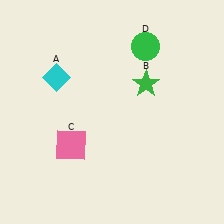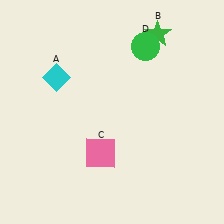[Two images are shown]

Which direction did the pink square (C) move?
The pink square (C) moved right.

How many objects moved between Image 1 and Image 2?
2 objects moved between the two images.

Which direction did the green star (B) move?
The green star (B) moved up.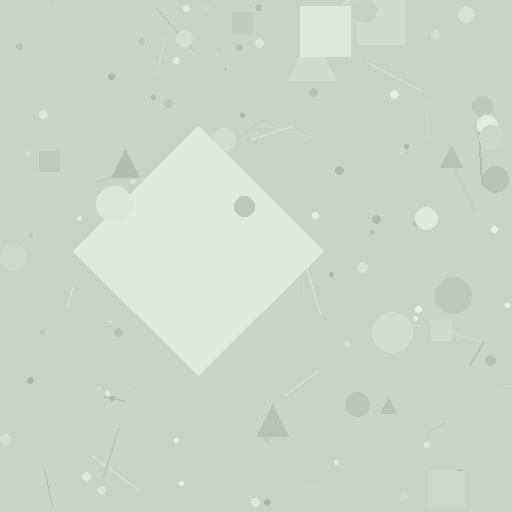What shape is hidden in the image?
A diamond is hidden in the image.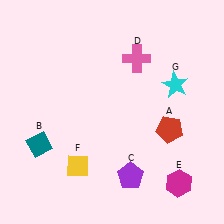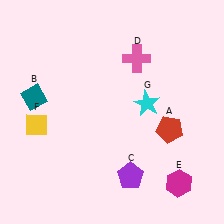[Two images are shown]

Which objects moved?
The objects that moved are: the teal diamond (B), the yellow diamond (F), the cyan star (G).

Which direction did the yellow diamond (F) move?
The yellow diamond (F) moved left.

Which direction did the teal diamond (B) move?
The teal diamond (B) moved up.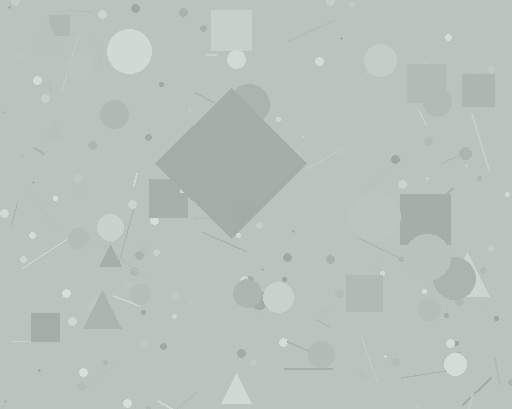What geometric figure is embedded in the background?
A diamond is embedded in the background.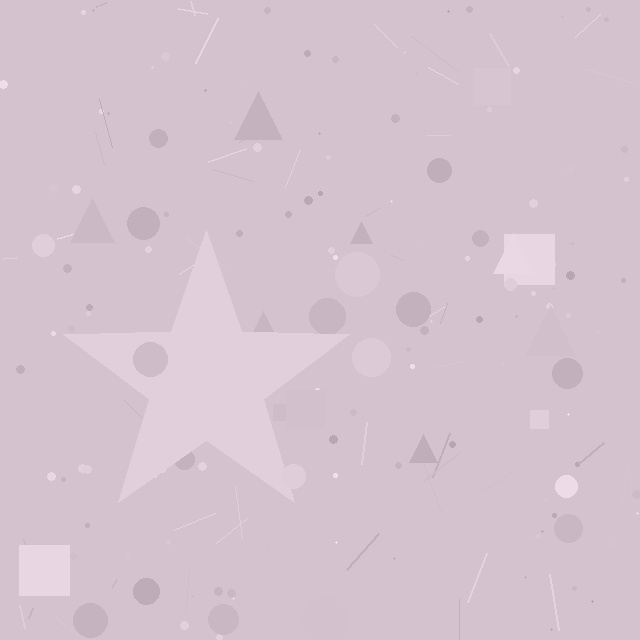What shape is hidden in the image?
A star is hidden in the image.